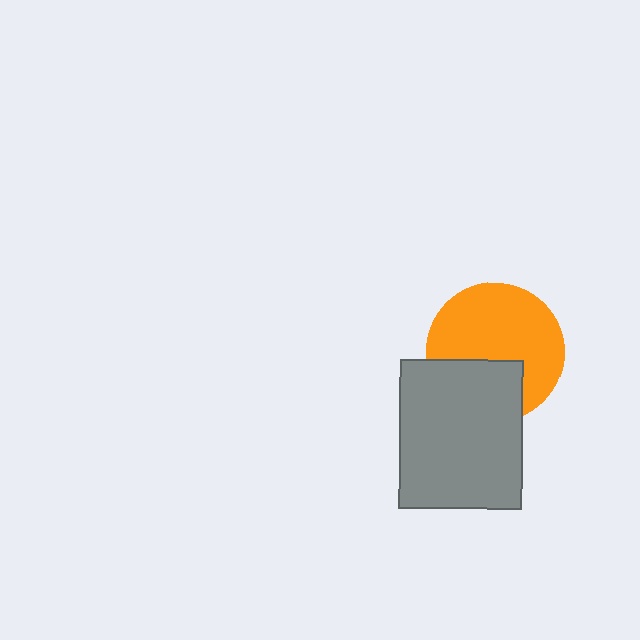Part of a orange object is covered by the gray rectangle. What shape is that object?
It is a circle.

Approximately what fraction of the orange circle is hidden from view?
Roughly 33% of the orange circle is hidden behind the gray rectangle.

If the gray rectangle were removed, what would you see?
You would see the complete orange circle.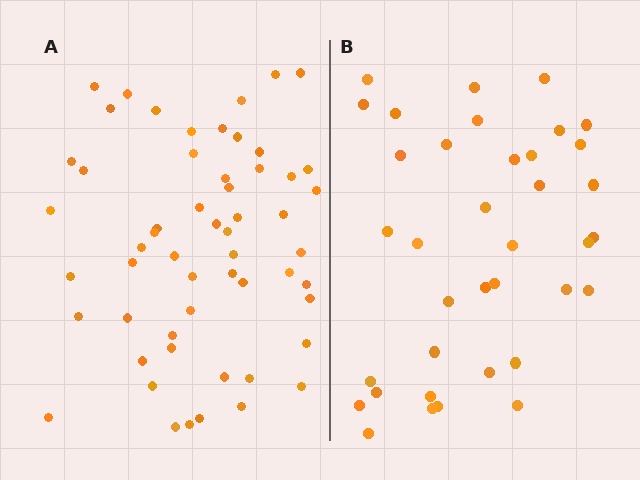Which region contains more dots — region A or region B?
Region A (the left region) has more dots.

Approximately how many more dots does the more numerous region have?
Region A has approximately 20 more dots than region B.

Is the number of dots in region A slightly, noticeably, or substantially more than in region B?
Region A has substantially more. The ratio is roughly 1.5 to 1.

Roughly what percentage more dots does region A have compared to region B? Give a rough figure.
About 50% more.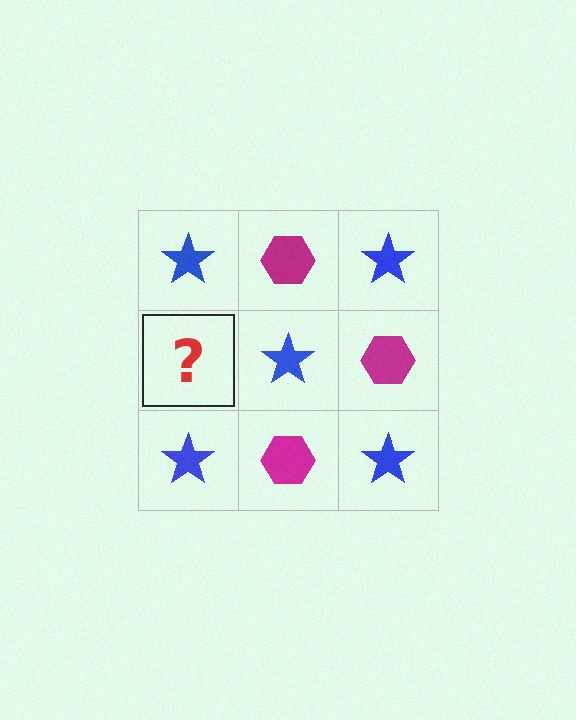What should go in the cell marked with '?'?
The missing cell should contain a magenta hexagon.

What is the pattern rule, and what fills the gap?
The rule is that it alternates blue star and magenta hexagon in a checkerboard pattern. The gap should be filled with a magenta hexagon.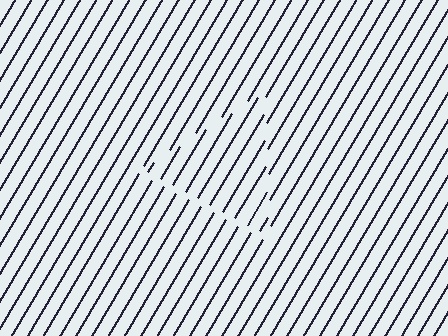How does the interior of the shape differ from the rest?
The interior of the shape contains the same grating, shifted by half a period — the contour is defined by the phase discontinuity where line-ends from the inner and outer gratings abut.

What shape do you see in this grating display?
An illusory triangle. The interior of the shape contains the same grating, shifted by half a period — the contour is defined by the phase discontinuity where line-ends from the inner and outer gratings abut.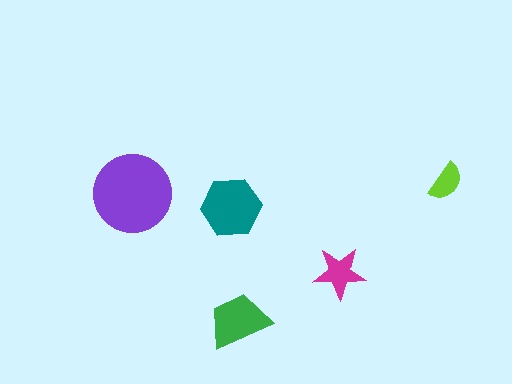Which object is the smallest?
The lime semicircle.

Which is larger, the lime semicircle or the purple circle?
The purple circle.